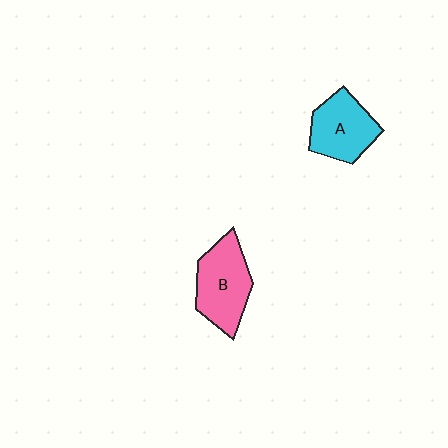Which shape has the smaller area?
Shape A (cyan).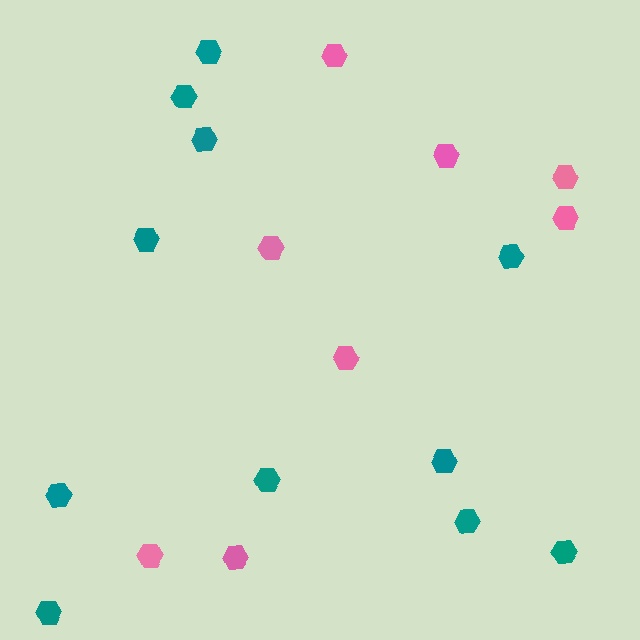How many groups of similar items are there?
There are 2 groups: one group of teal hexagons (11) and one group of pink hexagons (8).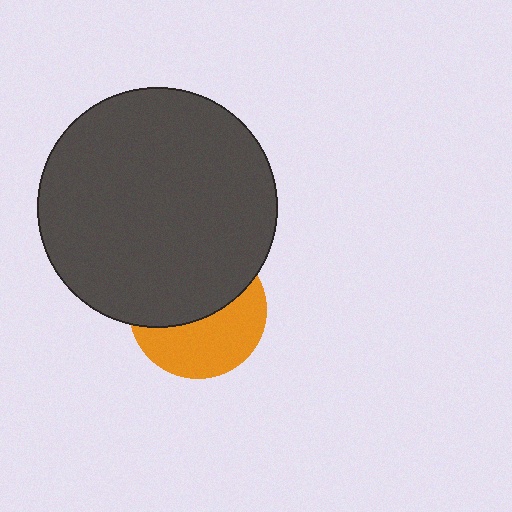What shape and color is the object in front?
The object in front is a dark gray circle.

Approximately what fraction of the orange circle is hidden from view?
Roughly 53% of the orange circle is hidden behind the dark gray circle.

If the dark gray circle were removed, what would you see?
You would see the complete orange circle.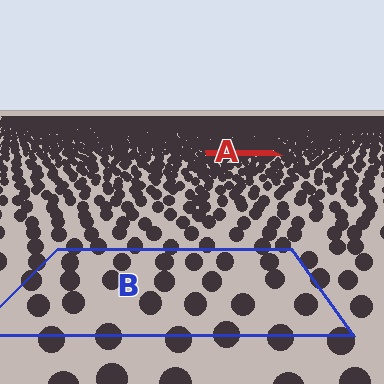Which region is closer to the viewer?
Region B is closer. The texture elements there are larger and more spread out.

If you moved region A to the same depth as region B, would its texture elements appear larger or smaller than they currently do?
They would appear larger. At a closer depth, the same texture elements are projected at a bigger on-screen size.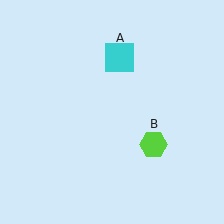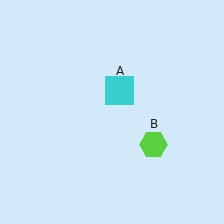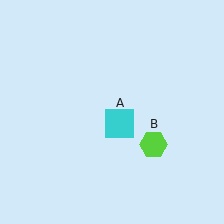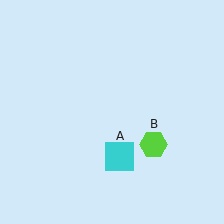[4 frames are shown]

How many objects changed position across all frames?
1 object changed position: cyan square (object A).